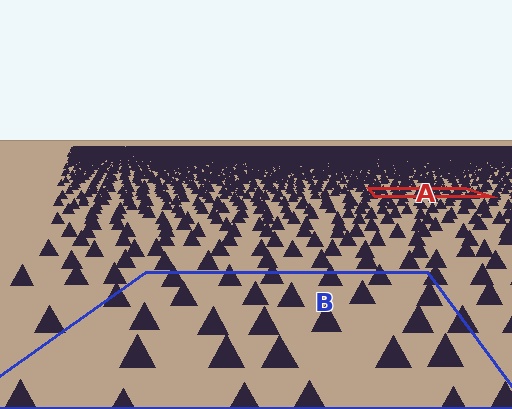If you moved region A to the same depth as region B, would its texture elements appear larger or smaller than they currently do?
They would appear larger. At a closer depth, the same texture elements are projected at a bigger on-screen size.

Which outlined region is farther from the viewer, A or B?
Region A is farther from the viewer — the texture elements inside it appear smaller and more densely packed.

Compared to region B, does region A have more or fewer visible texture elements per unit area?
Region A has more texture elements per unit area — they are packed more densely because it is farther away.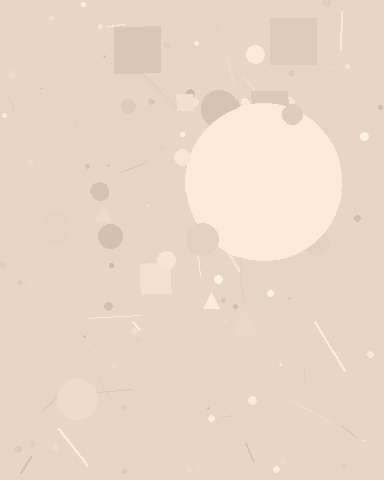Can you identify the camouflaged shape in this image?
The camouflaged shape is a circle.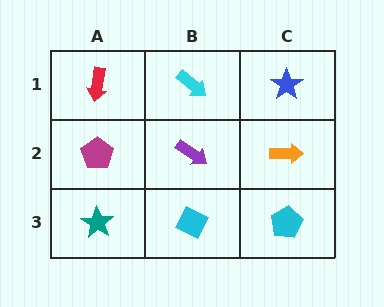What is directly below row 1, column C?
An orange arrow.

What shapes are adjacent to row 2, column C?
A blue star (row 1, column C), a cyan pentagon (row 3, column C), a purple arrow (row 2, column B).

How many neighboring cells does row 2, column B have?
4.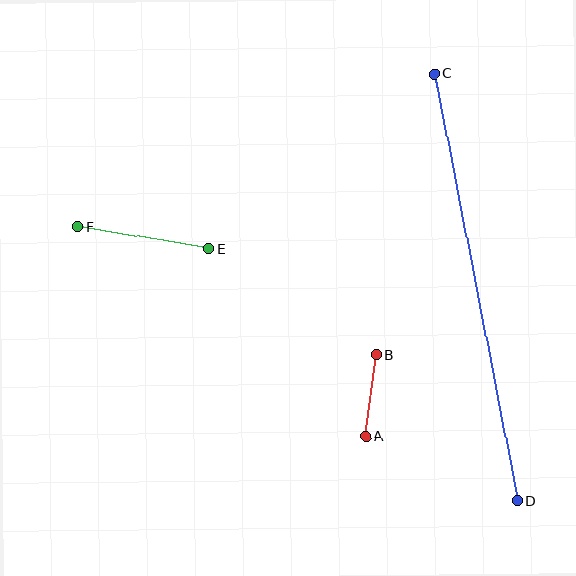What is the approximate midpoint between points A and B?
The midpoint is at approximately (371, 396) pixels.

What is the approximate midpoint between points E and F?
The midpoint is at approximately (143, 238) pixels.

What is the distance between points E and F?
The distance is approximately 132 pixels.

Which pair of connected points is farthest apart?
Points C and D are farthest apart.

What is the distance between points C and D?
The distance is approximately 435 pixels.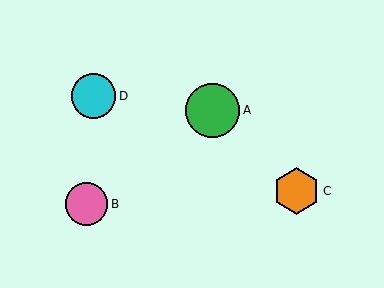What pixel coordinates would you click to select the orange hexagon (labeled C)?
Click at (296, 191) to select the orange hexagon C.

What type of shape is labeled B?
Shape B is a pink circle.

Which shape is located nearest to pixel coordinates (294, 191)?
The orange hexagon (labeled C) at (296, 191) is nearest to that location.